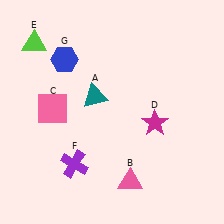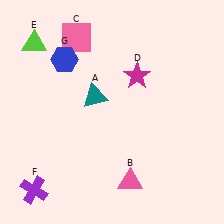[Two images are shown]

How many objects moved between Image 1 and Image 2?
3 objects moved between the two images.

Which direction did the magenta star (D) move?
The magenta star (D) moved up.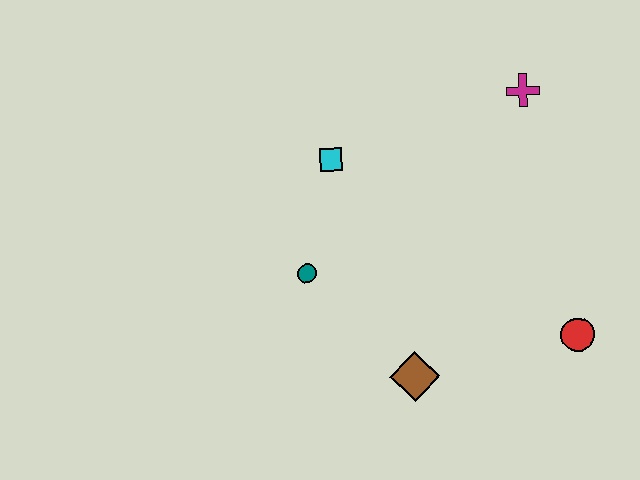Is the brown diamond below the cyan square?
Yes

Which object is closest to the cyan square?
The teal circle is closest to the cyan square.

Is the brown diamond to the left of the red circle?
Yes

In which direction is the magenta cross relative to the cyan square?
The magenta cross is to the right of the cyan square.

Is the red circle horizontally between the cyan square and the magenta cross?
No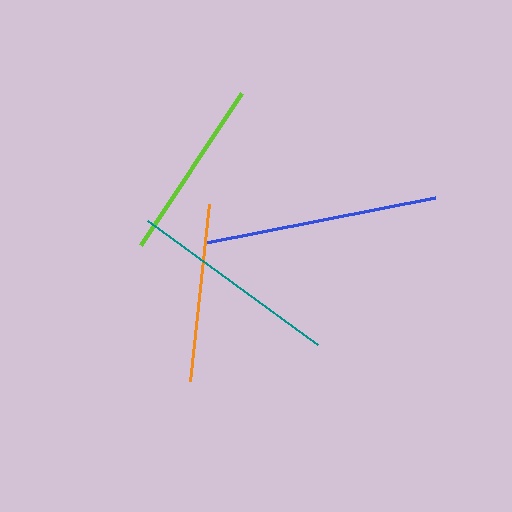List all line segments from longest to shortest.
From longest to shortest: blue, teal, lime, orange.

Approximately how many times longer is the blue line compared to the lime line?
The blue line is approximately 1.3 times the length of the lime line.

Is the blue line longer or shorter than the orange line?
The blue line is longer than the orange line.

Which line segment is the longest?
The blue line is the longest at approximately 234 pixels.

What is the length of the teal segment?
The teal segment is approximately 211 pixels long.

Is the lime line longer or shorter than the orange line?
The lime line is longer than the orange line.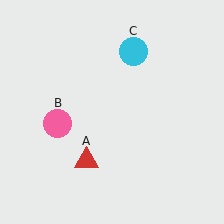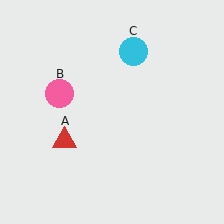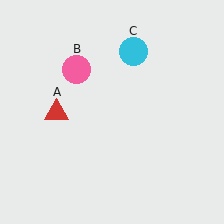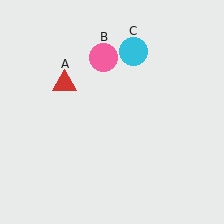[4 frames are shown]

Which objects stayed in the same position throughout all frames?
Cyan circle (object C) remained stationary.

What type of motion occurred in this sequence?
The red triangle (object A), pink circle (object B) rotated clockwise around the center of the scene.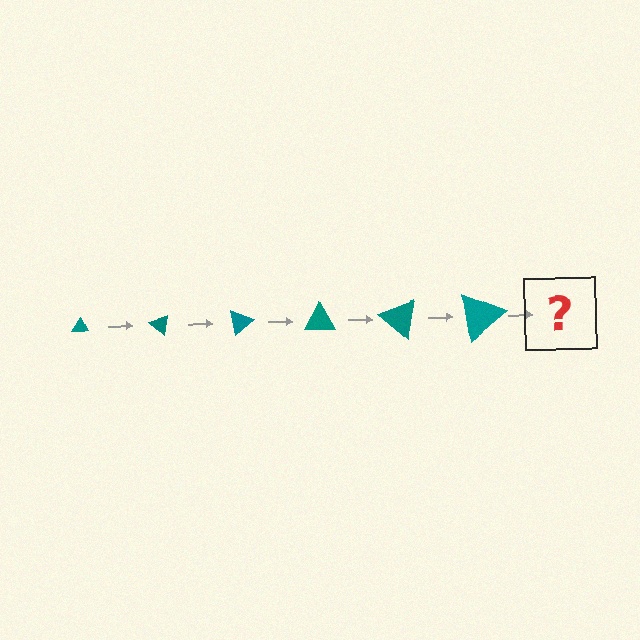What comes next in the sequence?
The next element should be a triangle, larger than the previous one and rotated 240 degrees from the start.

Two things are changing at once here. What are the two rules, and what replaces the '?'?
The two rules are that the triangle grows larger each step and it rotates 40 degrees each step. The '?' should be a triangle, larger than the previous one and rotated 240 degrees from the start.